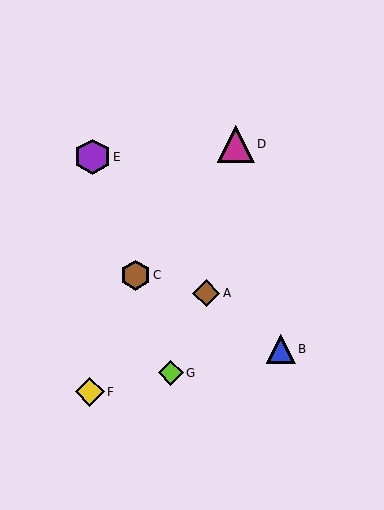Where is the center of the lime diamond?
The center of the lime diamond is at (171, 373).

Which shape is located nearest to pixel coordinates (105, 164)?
The purple hexagon (labeled E) at (93, 157) is nearest to that location.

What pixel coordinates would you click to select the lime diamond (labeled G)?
Click at (171, 373) to select the lime diamond G.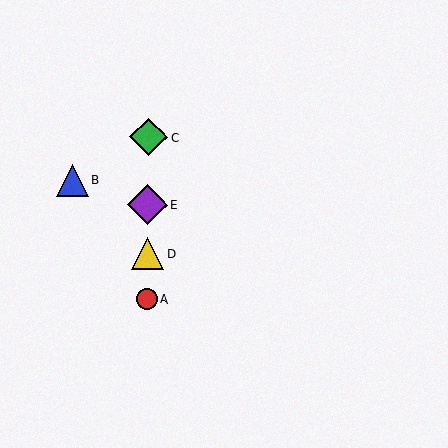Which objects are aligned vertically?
Objects A, C, D, E are aligned vertically.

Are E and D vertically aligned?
Yes, both are at x≈148.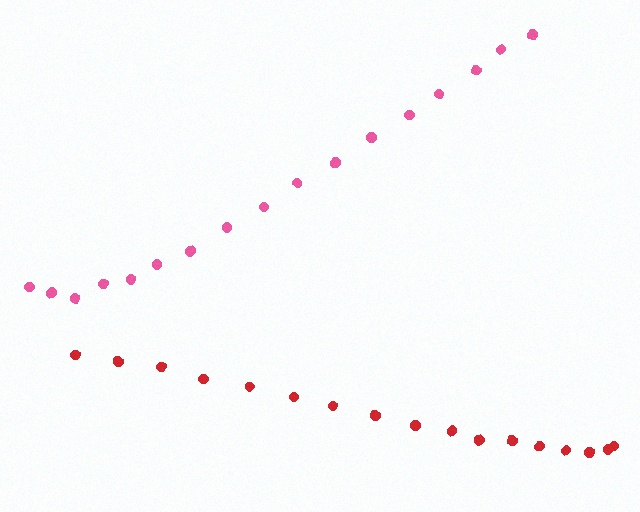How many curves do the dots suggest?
There are 2 distinct paths.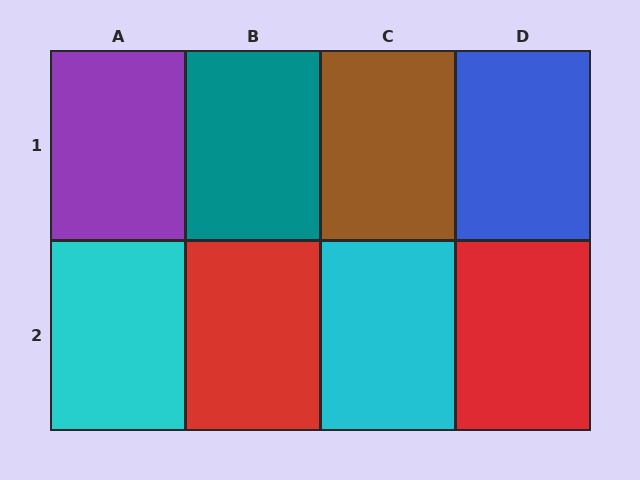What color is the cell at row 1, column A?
Purple.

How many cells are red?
2 cells are red.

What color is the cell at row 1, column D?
Blue.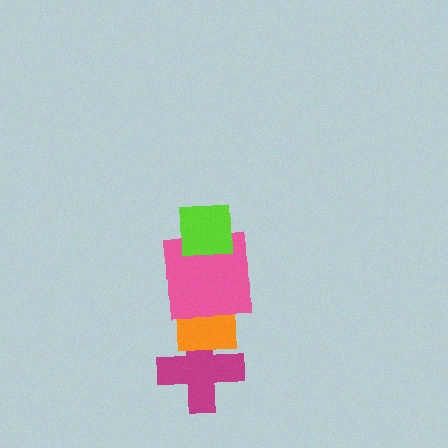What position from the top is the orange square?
The orange square is 3rd from the top.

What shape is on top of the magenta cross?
The orange square is on top of the magenta cross.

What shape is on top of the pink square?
The lime square is on top of the pink square.